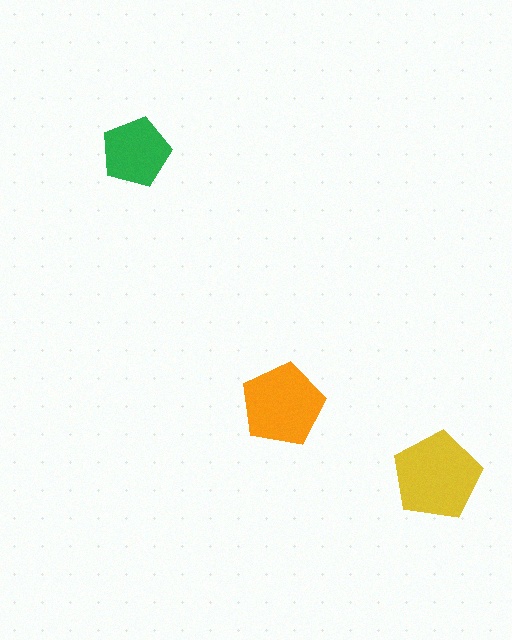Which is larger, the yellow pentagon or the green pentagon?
The yellow one.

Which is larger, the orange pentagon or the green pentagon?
The orange one.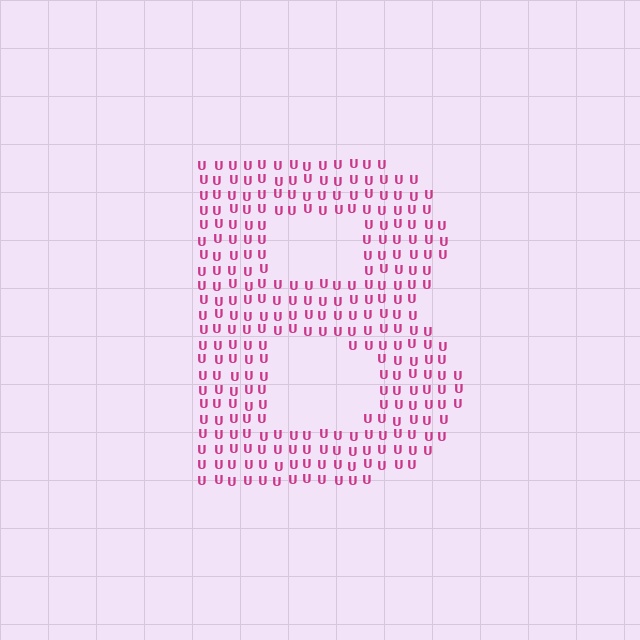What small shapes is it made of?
It is made of small letter U's.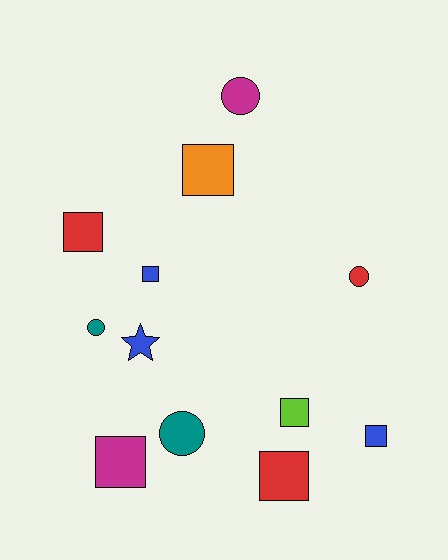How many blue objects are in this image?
There are 3 blue objects.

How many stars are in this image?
There is 1 star.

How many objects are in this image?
There are 12 objects.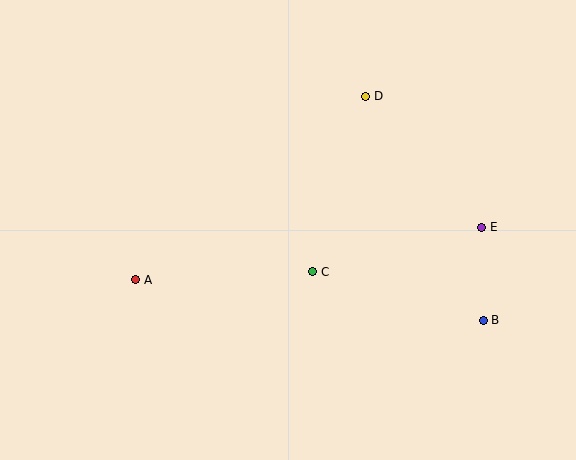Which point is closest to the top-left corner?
Point A is closest to the top-left corner.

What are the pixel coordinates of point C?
Point C is at (313, 272).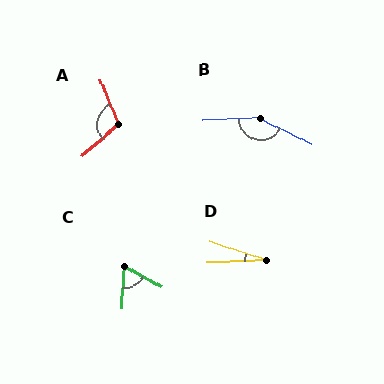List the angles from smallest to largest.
D (21°), C (65°), A (109°), B (152°).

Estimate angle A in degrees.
Approximately 109 degrees.